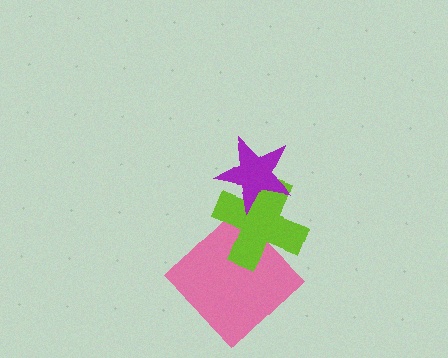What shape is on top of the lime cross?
The purple star is on top of the lime cross.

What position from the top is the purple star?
The purple star is 1st from the top.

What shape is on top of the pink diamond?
The lime cross is on top of the pink diamond.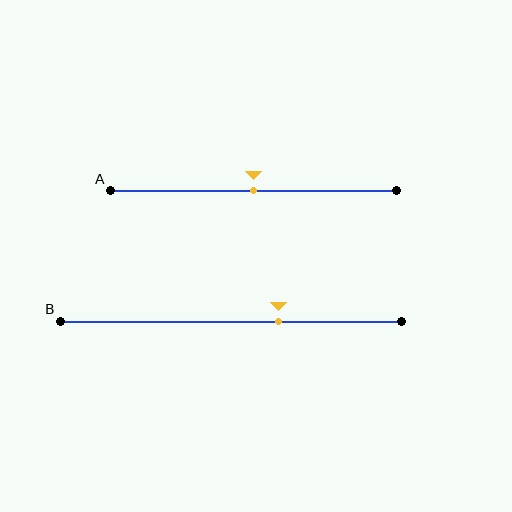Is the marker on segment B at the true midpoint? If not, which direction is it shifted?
No, the marker on segment B is shifted to the right by about 14% of the segment length.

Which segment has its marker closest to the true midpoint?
Segment A has its marker closest to the true midpoint.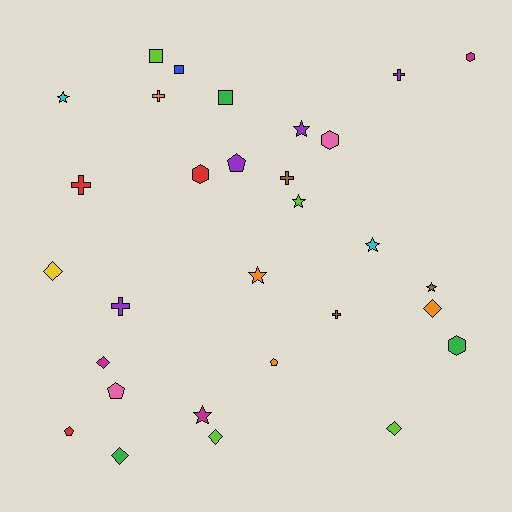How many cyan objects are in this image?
There are 2 cyan objects.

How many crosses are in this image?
There are 6 crosses.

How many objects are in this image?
There are 30 objects.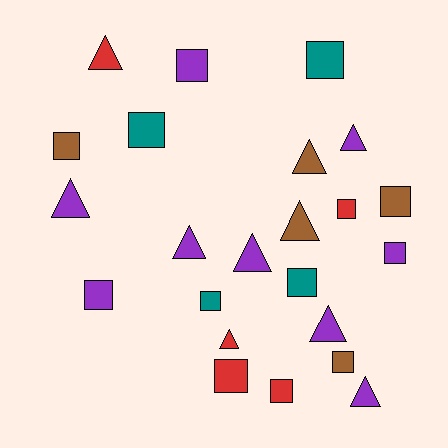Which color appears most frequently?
Purple, with 9 objects.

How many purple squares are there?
There are 3 purple squares.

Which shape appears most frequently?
Square, with 13 objects.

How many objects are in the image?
There are 23 objects.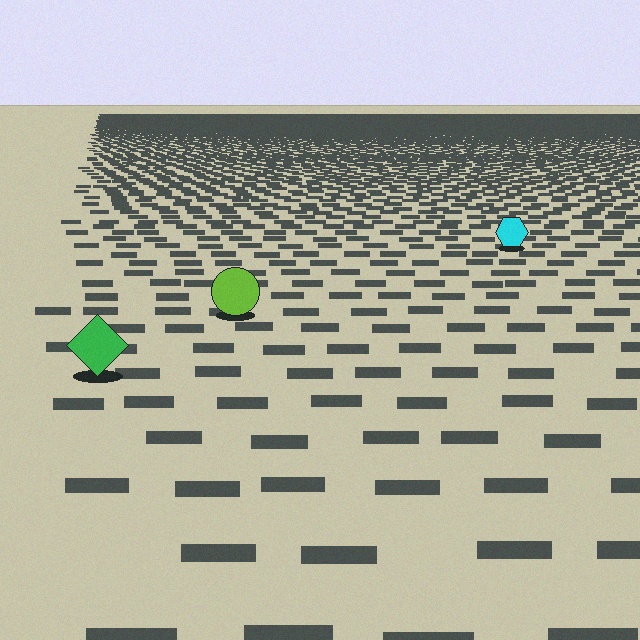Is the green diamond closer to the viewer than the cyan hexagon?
Yes. The green diamond is closer — you can tell from the texture gradient: the ground texture is coarser near it.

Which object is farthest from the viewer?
The cyan hexagon is farthest from the viewer. It appears smaller and the ground texture around it is denser.